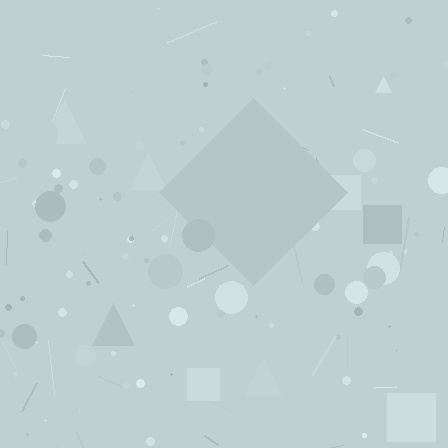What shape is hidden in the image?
A diamond is hidden in the image.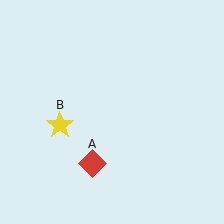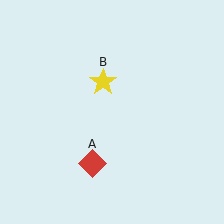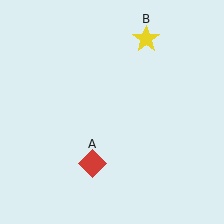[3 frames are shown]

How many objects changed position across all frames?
1 object changed position: yellow star (object B).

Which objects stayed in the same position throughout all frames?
Red diamond (object A) remained stationary.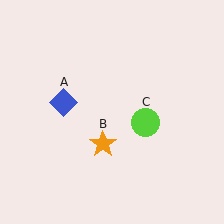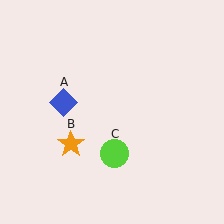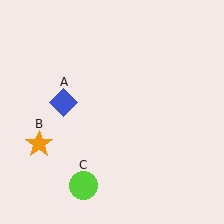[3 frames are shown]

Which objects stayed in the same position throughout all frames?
Blue diamond (object A) remained stationary.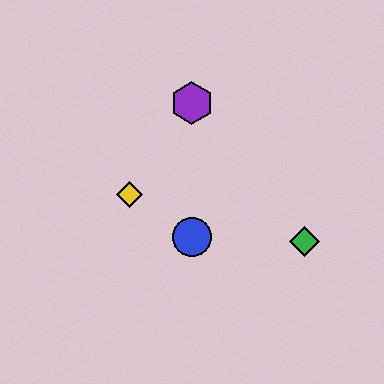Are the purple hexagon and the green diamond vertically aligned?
No, the purple hexagon is at x≈192 and the green diamond is at x≈304.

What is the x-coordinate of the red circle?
The red circle is at x≈192.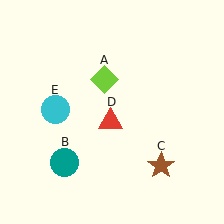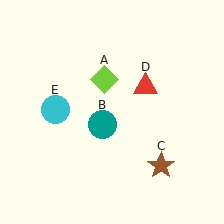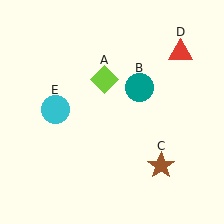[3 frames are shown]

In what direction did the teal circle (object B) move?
The teal circle (object B) moved up and to the right.